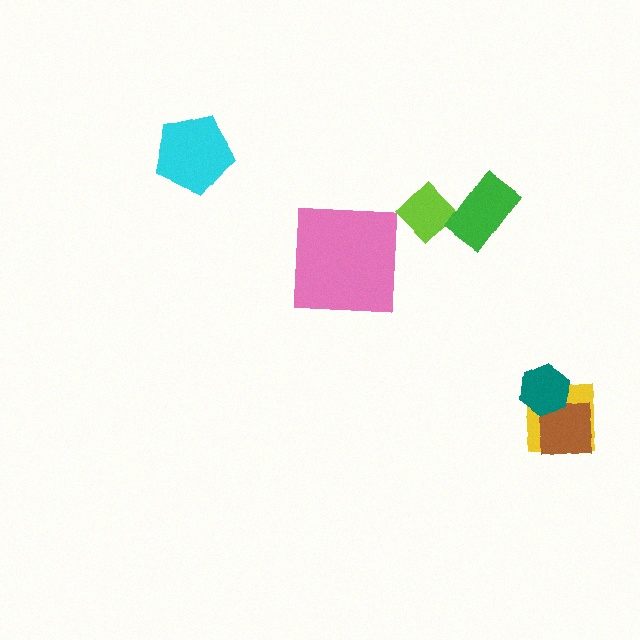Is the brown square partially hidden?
Yes, it is partially covered by another shape.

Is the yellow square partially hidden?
Yes, it is partially covered by another shape.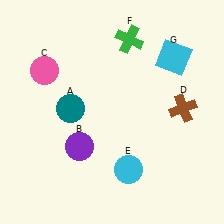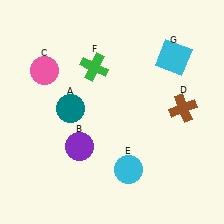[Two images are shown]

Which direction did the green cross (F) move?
The green cross (F) moved left.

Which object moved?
The green cross (F) moved left.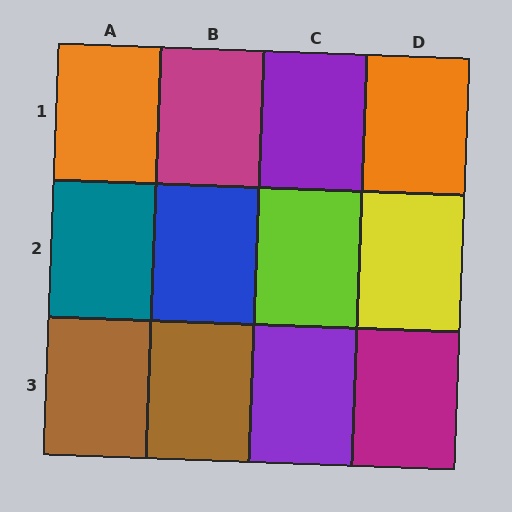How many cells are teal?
1 cell is teal.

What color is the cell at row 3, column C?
Purple.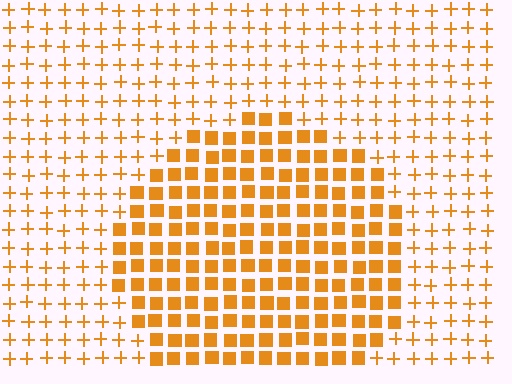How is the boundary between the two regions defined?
The boundary is defined by a change in element shape: squares inside vs. plus signs outside. All elements share the same color and spacing.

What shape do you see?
I see a circle.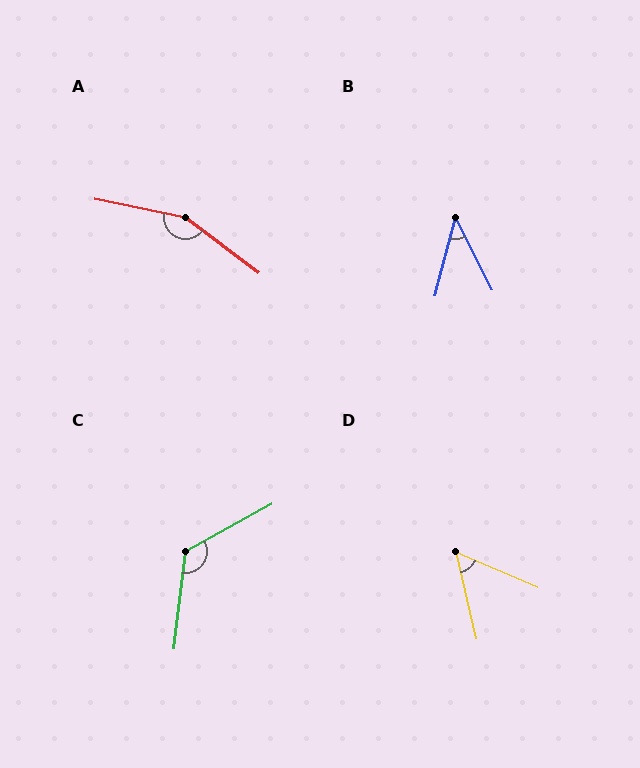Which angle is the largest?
A, at approximately 154 degrees.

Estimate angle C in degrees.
Approximately 126 degrees.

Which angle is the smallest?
B, at approximately 41 degrees.